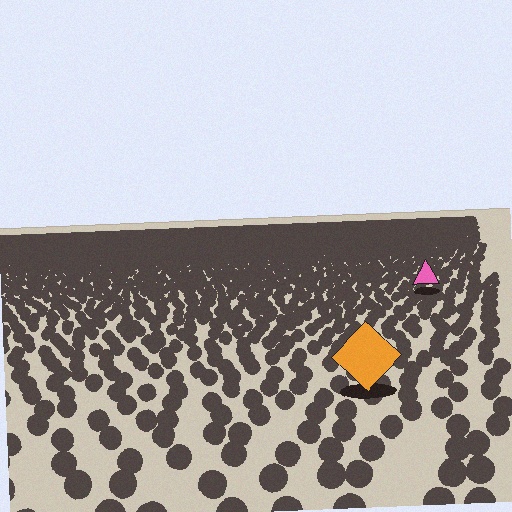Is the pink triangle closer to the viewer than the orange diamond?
No. The orange diamond is closer — you can tell from the texture gradient: the ground texture is coarser near it.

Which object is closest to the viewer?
The orange diamond is closest. The texture marks near it are larger and more spread out.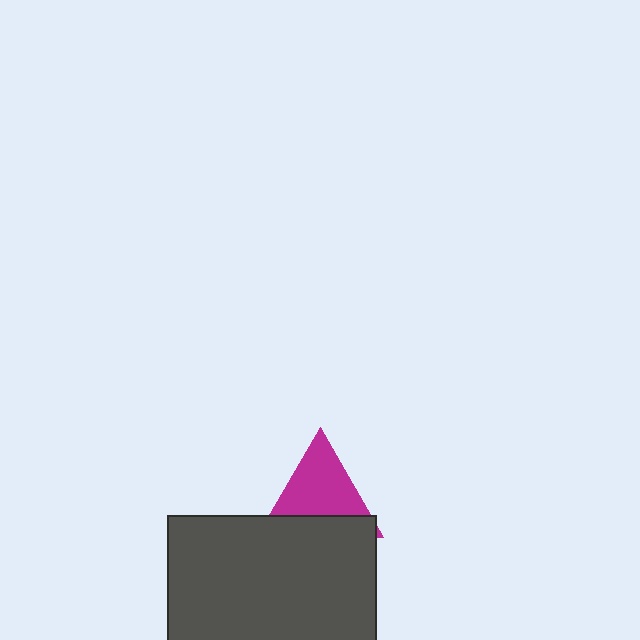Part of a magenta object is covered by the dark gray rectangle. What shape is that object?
It is a triangle.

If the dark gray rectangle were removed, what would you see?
You would see the complete magenta triangle.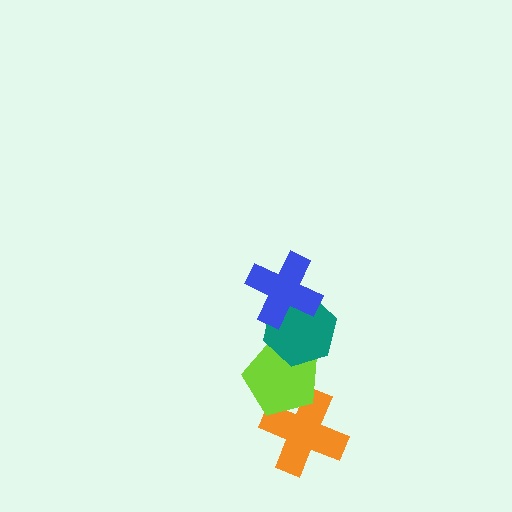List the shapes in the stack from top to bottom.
From top to bottom: the blue cross, the teal hexagon, the lime pentagon, the orange cross.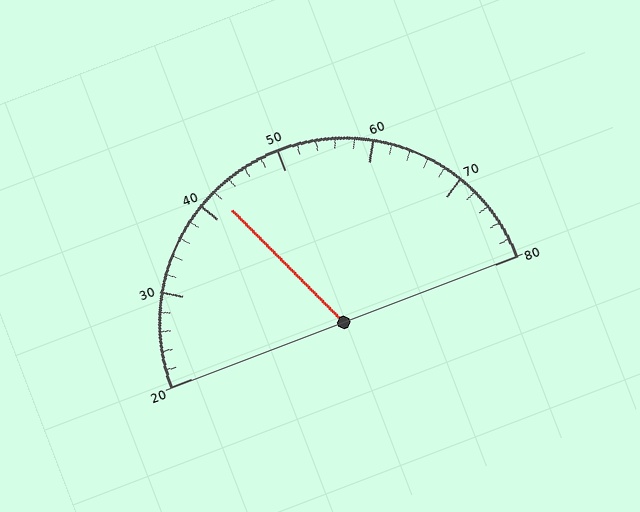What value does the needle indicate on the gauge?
The needle indicates approximately 42.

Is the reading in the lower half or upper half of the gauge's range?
The reading is in the lower half of the range (20 to 80).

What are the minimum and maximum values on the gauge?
The gauge ranges from 20 to 80.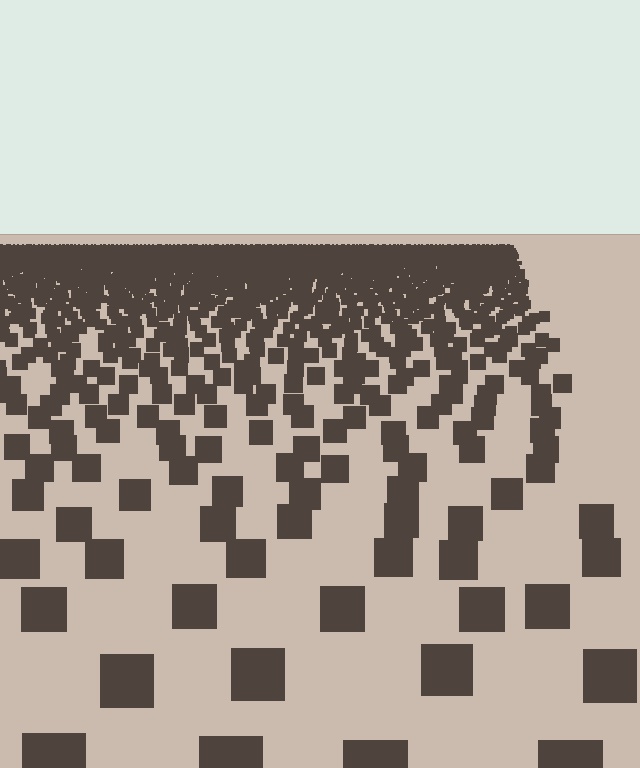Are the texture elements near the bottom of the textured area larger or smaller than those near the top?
Larger. Near the bottom, elements are closer to the viewer and appear at a bigger on-screen size.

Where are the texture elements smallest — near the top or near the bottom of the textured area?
Near the top.